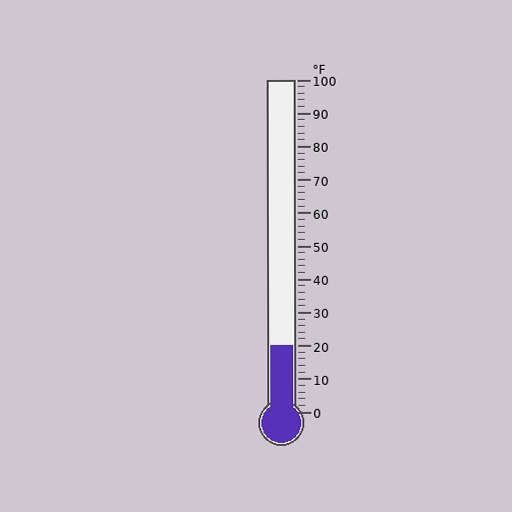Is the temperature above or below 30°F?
The temperature is below 30°F.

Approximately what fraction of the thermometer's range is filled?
The thermometer is filled to approximately 20% of its range.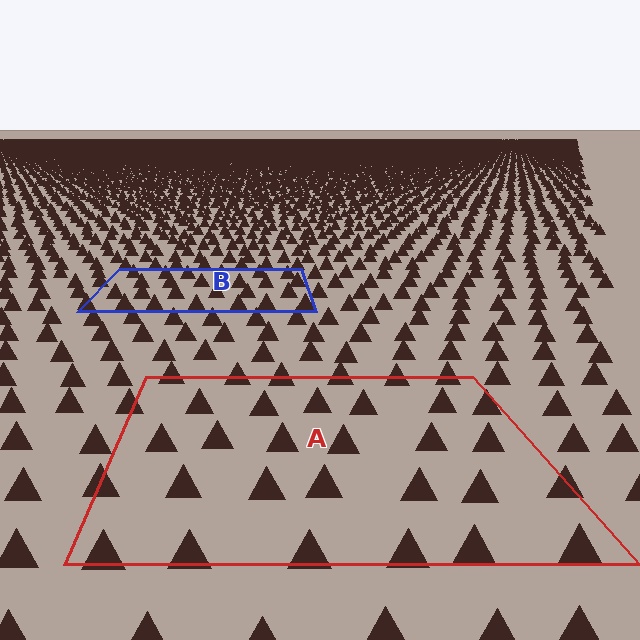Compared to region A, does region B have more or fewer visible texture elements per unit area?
Region B has more texture elements per unit area — they are packed more densely because it is farther away.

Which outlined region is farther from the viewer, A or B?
Region B is farther from the viewer — the texture elements inside it appear smaller and more densely packed.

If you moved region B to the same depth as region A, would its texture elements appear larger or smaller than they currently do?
They would appear larger. At a closer depth, the same texture elements are projected at a bigger on-screen size.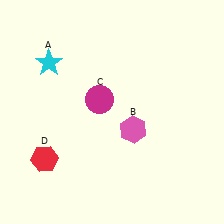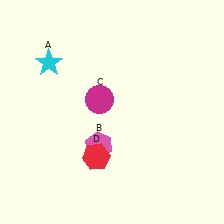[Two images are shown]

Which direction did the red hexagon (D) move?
The red hexagon (D) moved right.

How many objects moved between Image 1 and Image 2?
2 objects moved between the two images.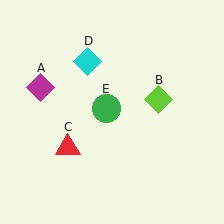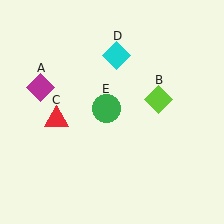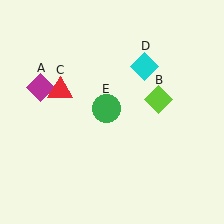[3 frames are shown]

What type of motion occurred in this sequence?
The red triangle (object C), cyan diamond (object D) rotated clockwise around the center of the scene.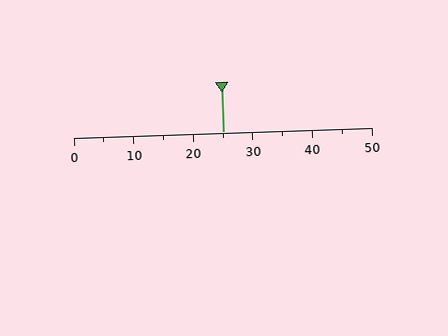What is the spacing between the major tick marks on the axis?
The major ticks are spaced 10 apart.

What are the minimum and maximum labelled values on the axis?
The axis runs from 0 to 50.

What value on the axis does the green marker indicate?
The marker indicates approximately 25.